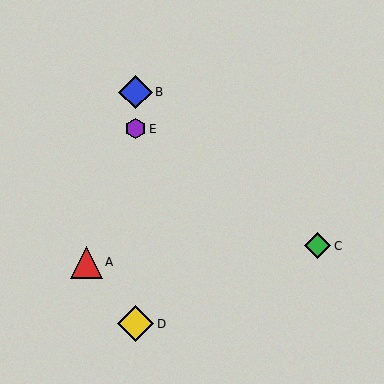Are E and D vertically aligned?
Yes, both are at x≈136.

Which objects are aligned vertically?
Objects B, D, E are aligned vertically.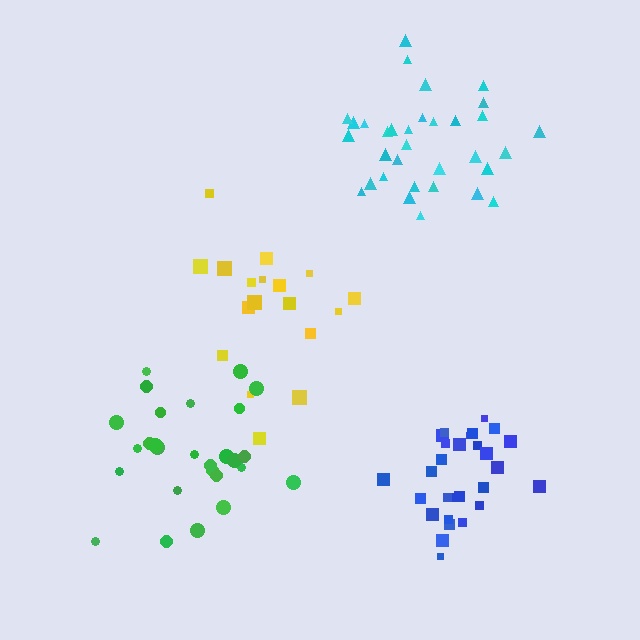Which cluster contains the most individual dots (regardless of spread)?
Cyan (33).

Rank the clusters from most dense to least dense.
blue, cyan, green, yellow.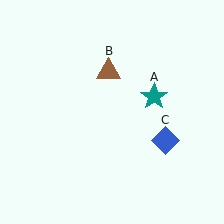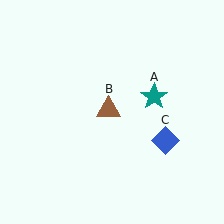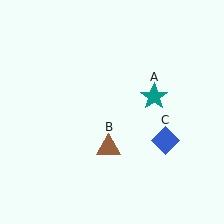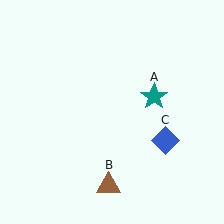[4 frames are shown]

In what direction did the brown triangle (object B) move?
The brown triangle (object B) moved down.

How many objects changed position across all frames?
1 object changed position: brown triangle (object B).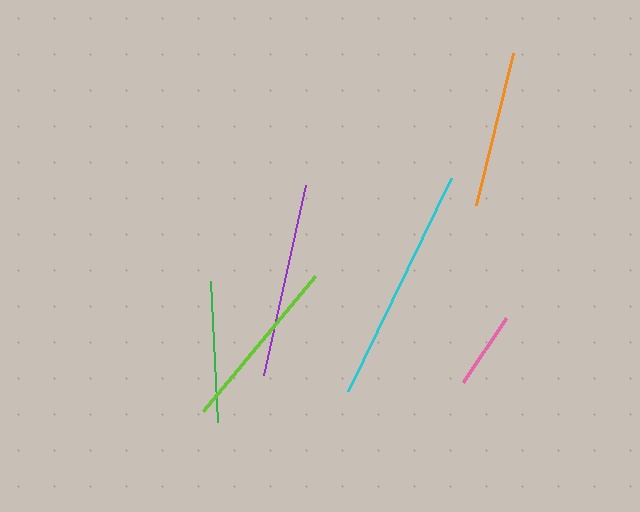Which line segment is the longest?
The cyan line is the longest at approximately 236 pixels.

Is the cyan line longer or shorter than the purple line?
The cyan line is longer than the purple line.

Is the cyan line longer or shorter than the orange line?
The cyan line is longer than the orange line.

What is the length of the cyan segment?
The cyan segment is approximately 236 pixels long.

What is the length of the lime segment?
The lime segment is approximately 176 pixels long.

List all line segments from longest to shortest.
From longest to shortest: cyan, purple, lime, orange, green, pink.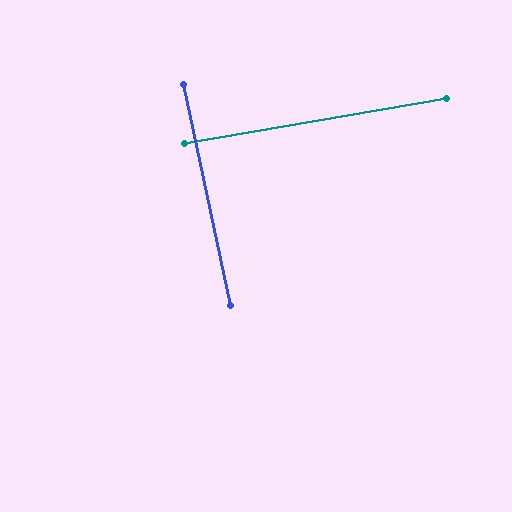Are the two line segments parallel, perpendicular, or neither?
Perpendicular — they meet at approximately 88°.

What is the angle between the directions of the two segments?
Approximately 88 degrees.